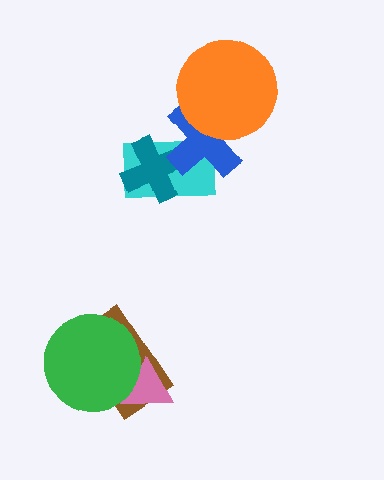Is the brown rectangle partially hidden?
Yes, it is partially covered by another shape.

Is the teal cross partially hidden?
Yes, it is partially covered by another shape.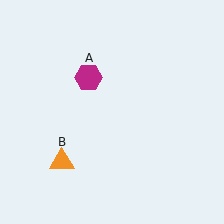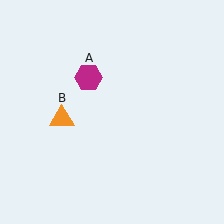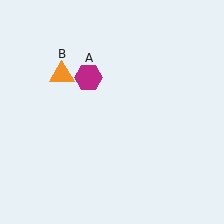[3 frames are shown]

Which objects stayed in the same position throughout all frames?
Magenta hexagon (object A) remained stationary.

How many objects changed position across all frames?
1 object changed position: orange triangle (object B).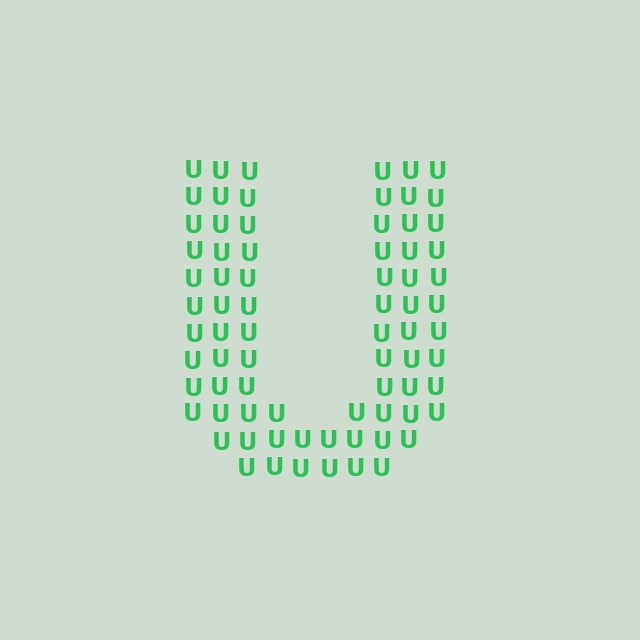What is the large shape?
The large shape is the letter U.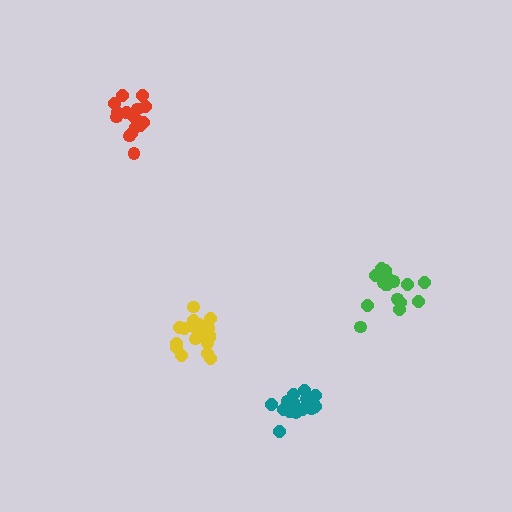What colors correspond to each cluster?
The clusters are colored: yellow, green, teal, red.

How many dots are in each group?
Group 1: 19 dots, Group 2: 16 dots, Group 3: 16 dots, Group 4: 15 dots (66 total).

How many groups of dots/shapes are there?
There are 4 groups.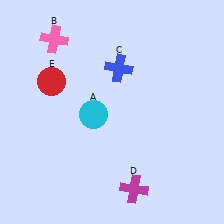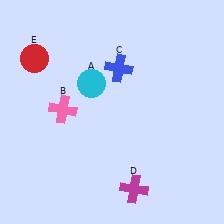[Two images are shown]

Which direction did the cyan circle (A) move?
The cyan circle (A) moved up.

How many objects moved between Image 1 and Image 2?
3 objects moved between the two images.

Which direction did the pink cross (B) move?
The pink cross (B) moved down.